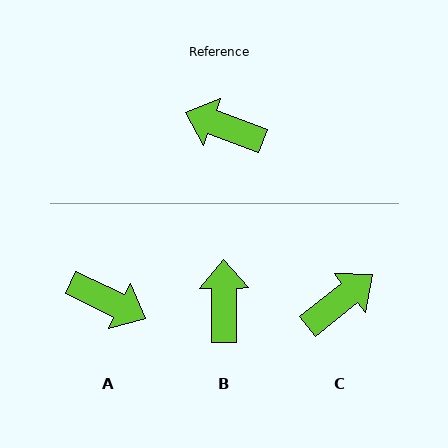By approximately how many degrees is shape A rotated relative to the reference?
Approximately 175 degrees counter-clockwise.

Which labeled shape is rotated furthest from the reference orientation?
A, about 175 degrees away.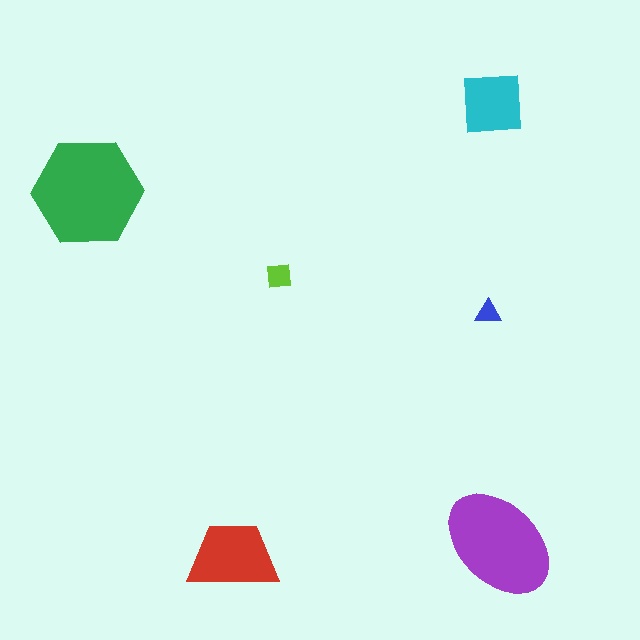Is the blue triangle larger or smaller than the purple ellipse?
Smaller.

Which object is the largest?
The green hexagon.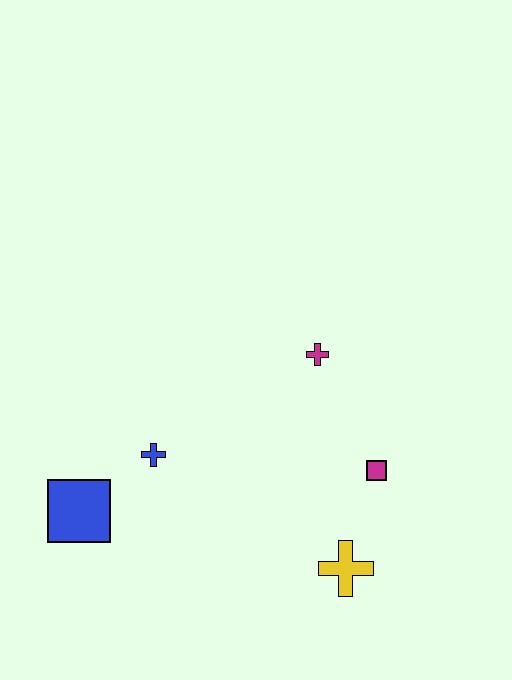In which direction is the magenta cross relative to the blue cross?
The magenta cross is to the right of the blue cross.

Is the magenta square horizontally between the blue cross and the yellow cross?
No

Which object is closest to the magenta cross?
The magenta square is closest to the magenta cross.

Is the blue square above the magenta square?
No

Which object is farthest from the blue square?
The magenta square is farthest from the blue square.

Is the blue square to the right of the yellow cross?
No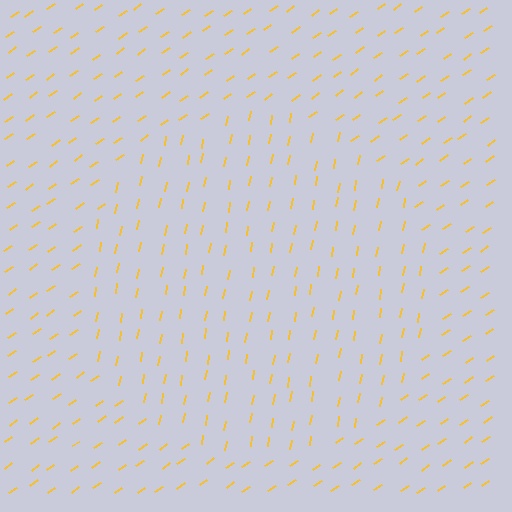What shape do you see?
I see a circle.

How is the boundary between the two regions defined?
The boundary is defined purely by a change in line orientation (approximately 45 degrees difference). All lines are the same color and thickness.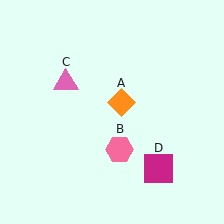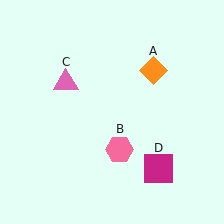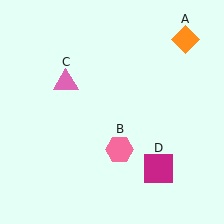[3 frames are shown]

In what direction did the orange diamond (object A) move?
The orange diamond (object A) moved up and to the right.